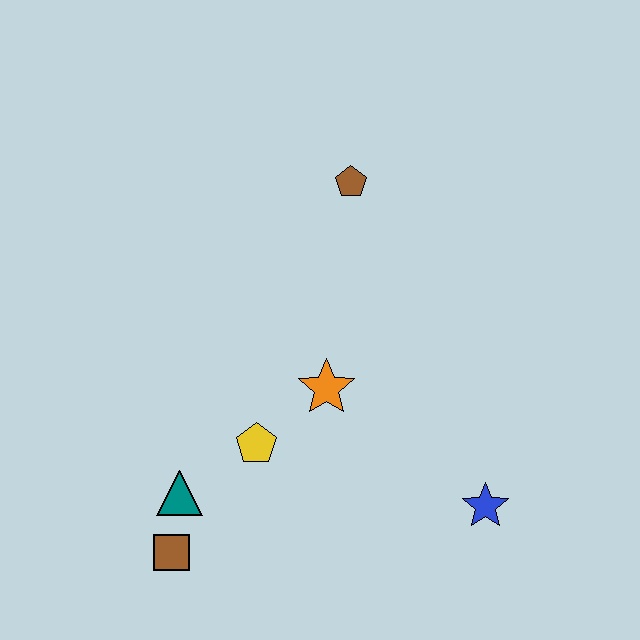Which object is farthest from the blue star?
The brown pentagon is farthest from the blue star.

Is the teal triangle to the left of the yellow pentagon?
Yes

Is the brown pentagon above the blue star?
Yes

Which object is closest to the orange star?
The yellow pentagon is closest to the orange star.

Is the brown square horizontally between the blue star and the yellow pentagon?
No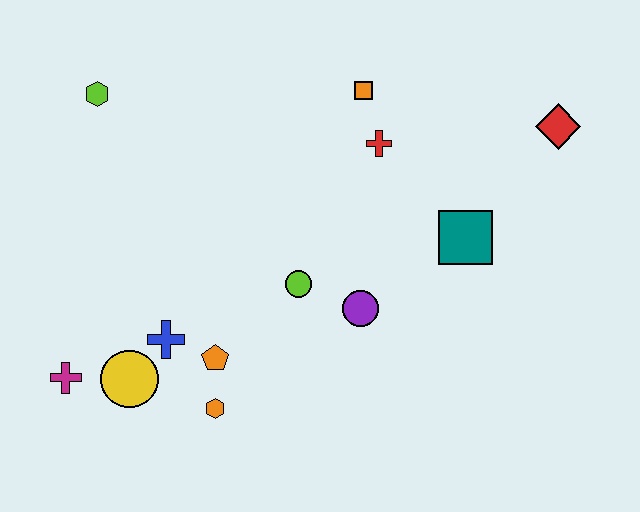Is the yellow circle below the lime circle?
Yes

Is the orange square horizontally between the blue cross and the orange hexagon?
No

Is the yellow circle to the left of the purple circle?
Yes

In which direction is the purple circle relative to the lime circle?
The purple circle is to the right of the lime circle.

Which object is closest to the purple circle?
The lime circle is closest to the purple circle.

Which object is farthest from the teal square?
The magenta cross is farthest from the teal square.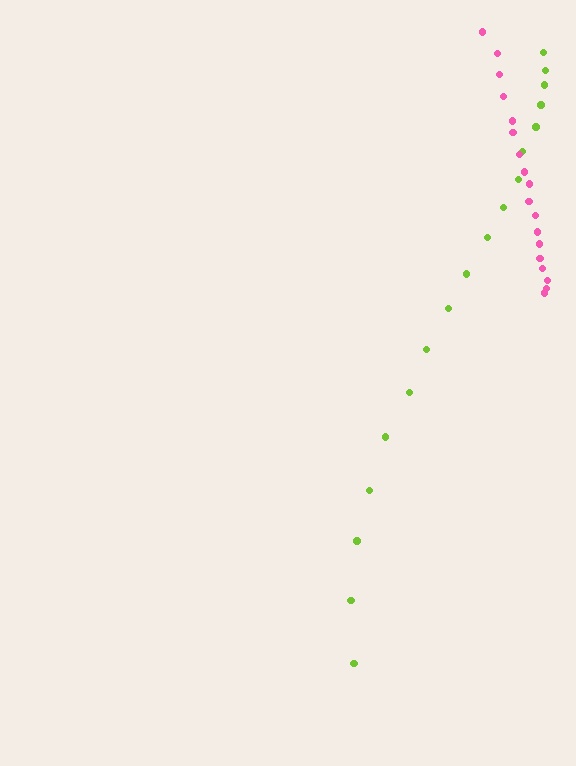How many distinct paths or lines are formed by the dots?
There are 2 distinct paths.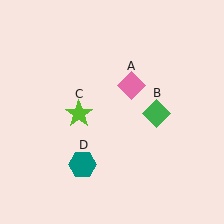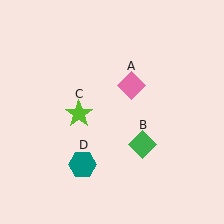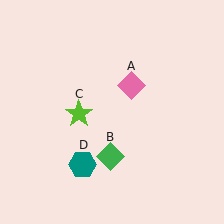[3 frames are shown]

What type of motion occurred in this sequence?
The green diamond (object B) rotated clockwise around the center of the scene.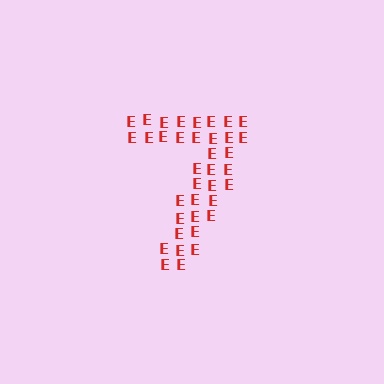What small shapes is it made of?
It is made of small letter E's.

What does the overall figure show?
The overall figure shows the digit 7.